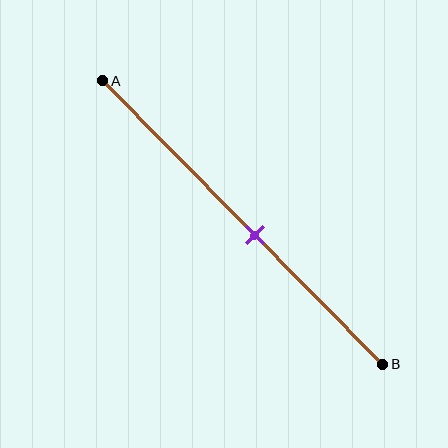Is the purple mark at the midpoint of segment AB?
No, the mark is at about 55% from A, not at the 50% midpoint.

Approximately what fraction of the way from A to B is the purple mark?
The purple mark is approximately 55% of the way from A to B.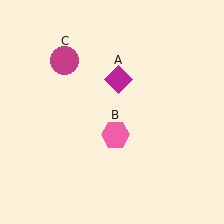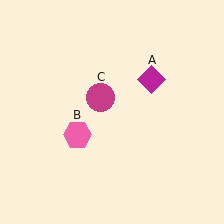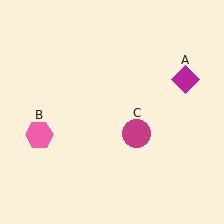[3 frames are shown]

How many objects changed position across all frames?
3 objects changed position: magenta diamond (object A), pink hexagon (object B), magenta circle (object C).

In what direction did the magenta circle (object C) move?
The magenta circle (object C) moved down and to the right.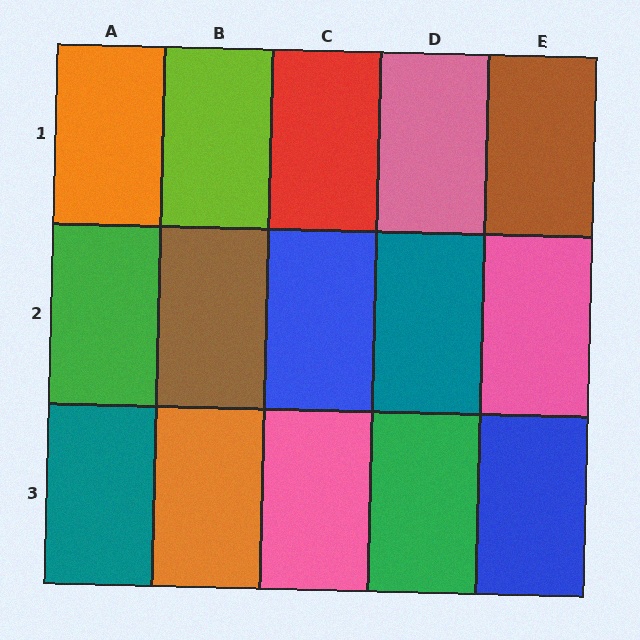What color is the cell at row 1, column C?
Red.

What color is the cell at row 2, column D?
Teal.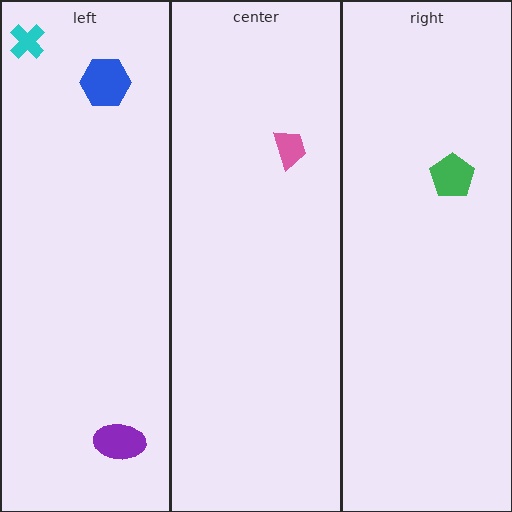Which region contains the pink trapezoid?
The center region.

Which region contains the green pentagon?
The right region.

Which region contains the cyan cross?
The left region.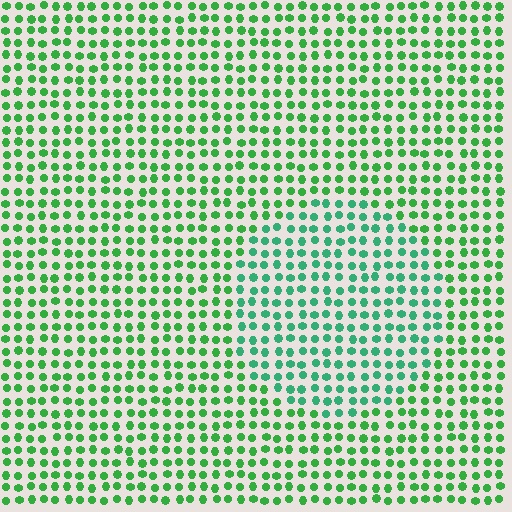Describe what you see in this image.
The image is filled with small green elements in a uniform arrangement. A circle-shaped region is visible where the elements are tinted to a slightly different hue, forming a subtle color boundary.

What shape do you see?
I see a circle.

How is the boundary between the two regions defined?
The boundary is defined purely by a slight shift in hue (about 27 degrees). Spacing, size, and orientation are identical on both sides.